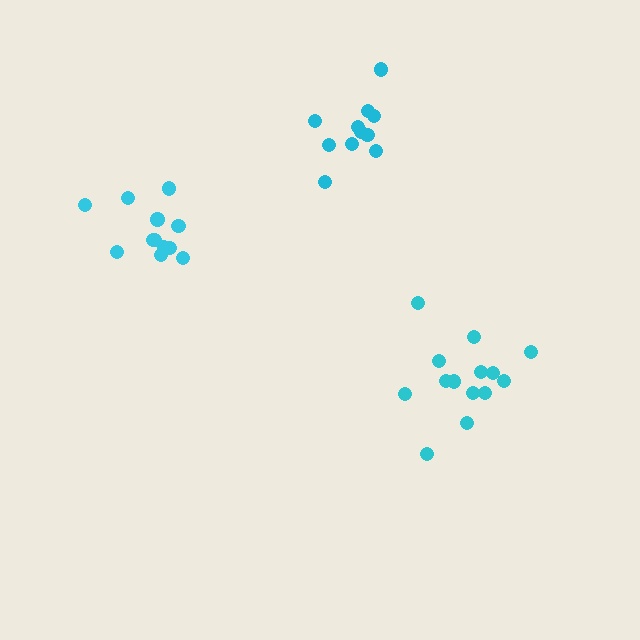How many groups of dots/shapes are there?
There are 3 groups.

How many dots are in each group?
Group 1: 11 dots, Group 2: 14 dots, Group 3: 12 dots (37 total).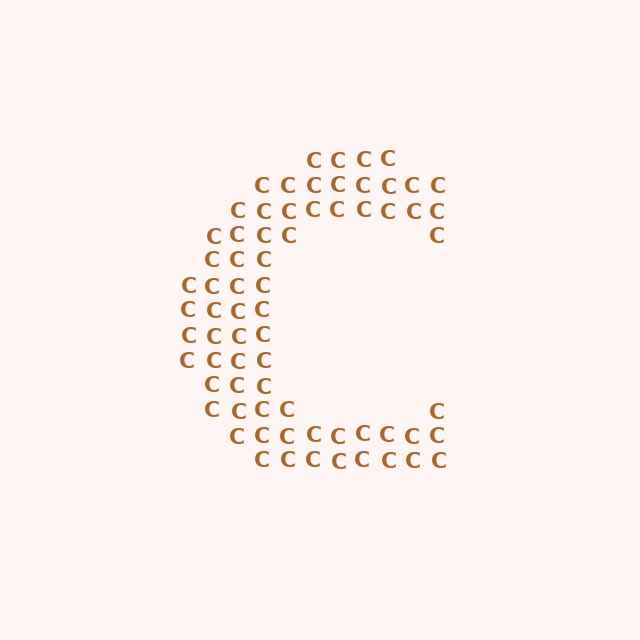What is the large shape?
The large shape is the letter C.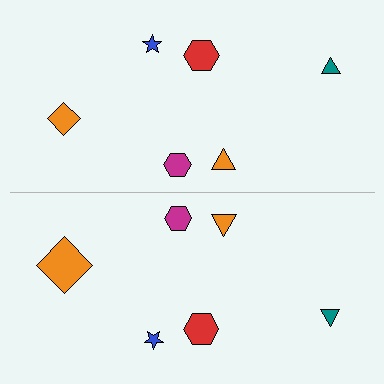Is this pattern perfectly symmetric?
No, the pattern is not perfectly symmetric. The orange diamond on the bottom side has a different size than its mirror counterpart.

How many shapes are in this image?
There are 12 shapes in this image.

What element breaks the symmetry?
The orange diamond on the bottom side has a different size than its mirror counterpart.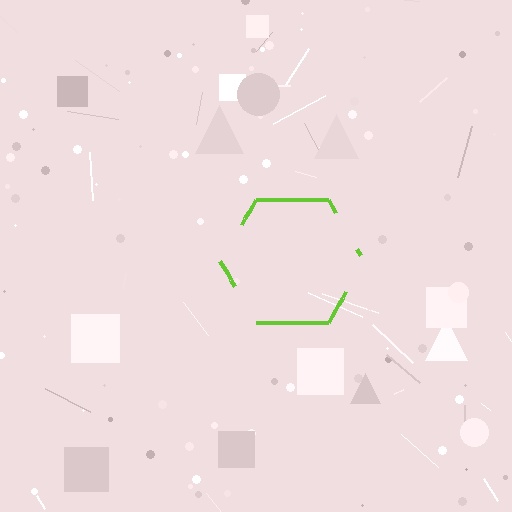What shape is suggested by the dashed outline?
The dashed outline suggests a hexagon.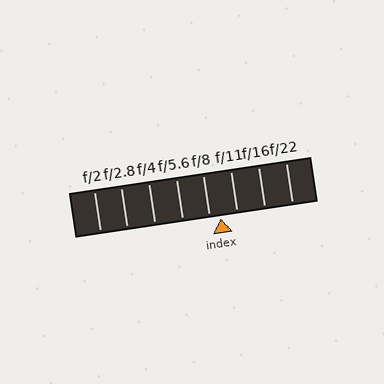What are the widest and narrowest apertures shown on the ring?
The widest aperture shown is f/2 and the narrowest is f/22.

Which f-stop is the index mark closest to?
The index mark is closest to f/8.